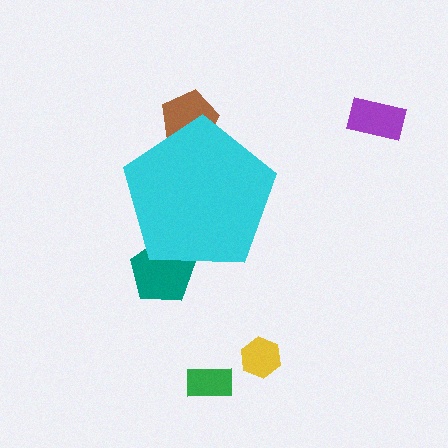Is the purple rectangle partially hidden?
No, the purple rectangle is fully visible.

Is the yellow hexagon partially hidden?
No, the yellow hexagon is fully visible.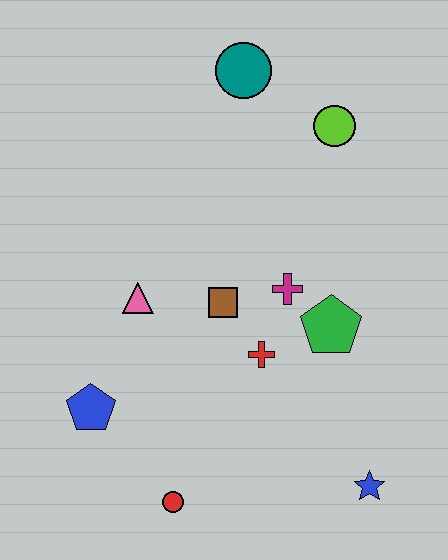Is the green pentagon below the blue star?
No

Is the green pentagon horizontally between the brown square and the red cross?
No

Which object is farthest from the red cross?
The teal circle is farthest from the red cross.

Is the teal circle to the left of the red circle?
No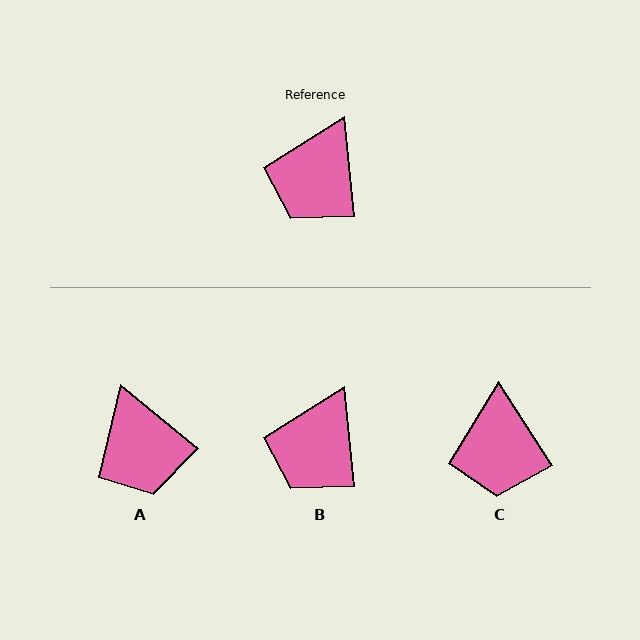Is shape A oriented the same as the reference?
No, it is off by about 45 degrees.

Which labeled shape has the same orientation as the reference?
B.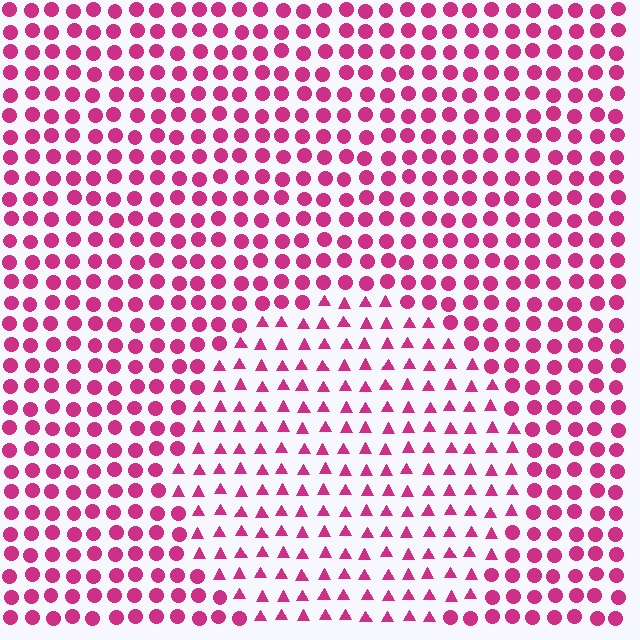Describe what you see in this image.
The image is filled with small magenta elements arranged in a uniform grid. A circle-shaped region contains triangles, while the surrounding area contains circles. The boundary is defined purely by the change in element shape.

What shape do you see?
I see a circle.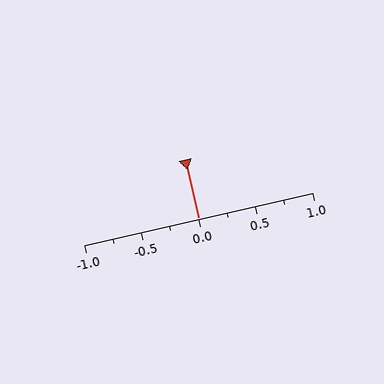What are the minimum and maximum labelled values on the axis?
The axis runs from -1.0 to 1.0.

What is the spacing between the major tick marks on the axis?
The major ticks are spaced 0.5 apart.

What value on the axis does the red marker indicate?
The marker indicates approximately 0.